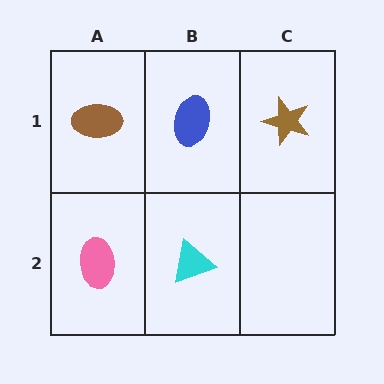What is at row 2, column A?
A pink ellipse.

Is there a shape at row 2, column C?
No, that cell is empty.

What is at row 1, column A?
A brown ellipse.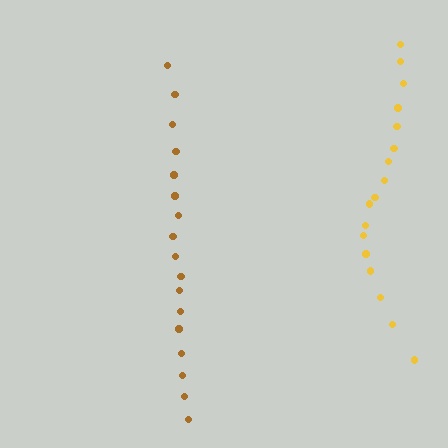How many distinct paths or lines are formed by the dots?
There are 2 distinct paths.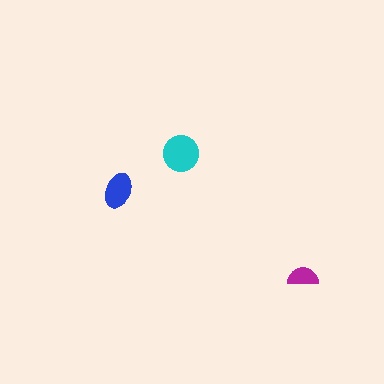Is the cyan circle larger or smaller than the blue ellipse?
Larger.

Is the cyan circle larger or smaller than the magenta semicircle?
Larger.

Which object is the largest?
The cyan circle.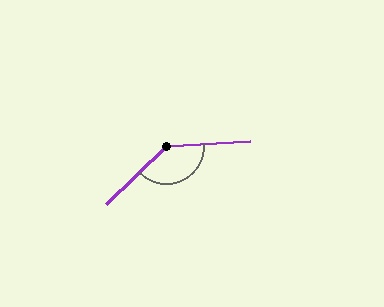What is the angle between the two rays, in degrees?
Approximately 139 degrees.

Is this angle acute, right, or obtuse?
It is obtuse.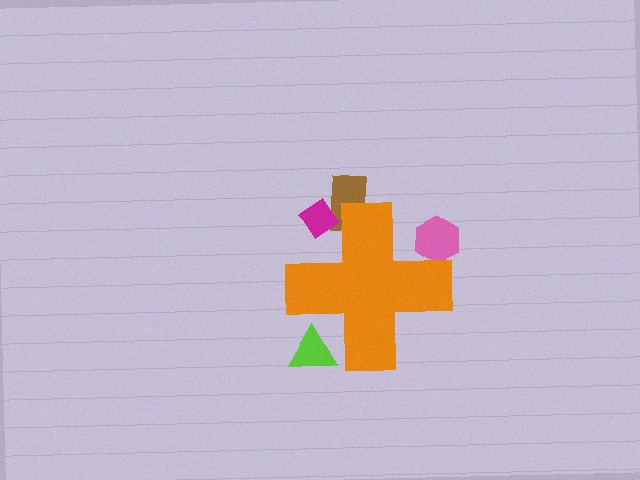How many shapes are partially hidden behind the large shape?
4 shapes are partially hidden.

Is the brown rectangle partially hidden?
Yes, the brown rectangle is partially hidden behind the orange cross.